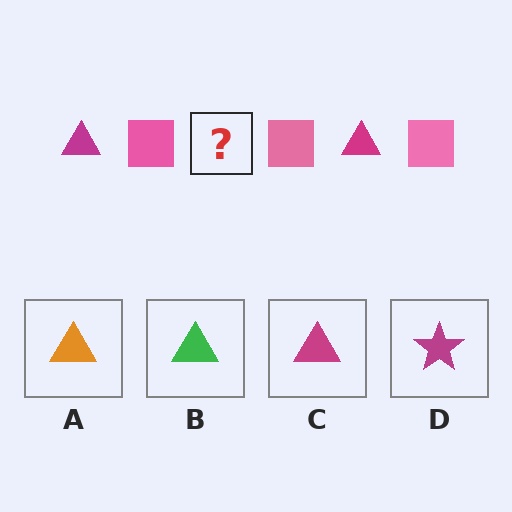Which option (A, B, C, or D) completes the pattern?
C.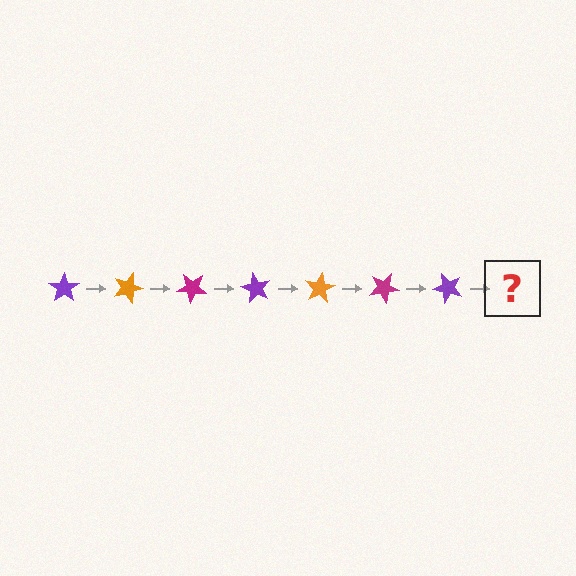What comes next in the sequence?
The next element should be an orange star, rotated 140 degrees from the start.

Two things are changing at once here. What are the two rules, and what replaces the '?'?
The two rules are that it rotates 20 degrees each step and the color cycles through purple, orange, and magenta. The '?' should be an orange star, rotated 140 degrees from the start.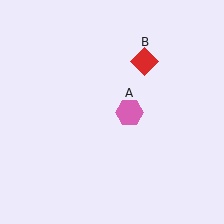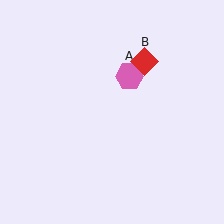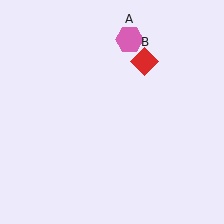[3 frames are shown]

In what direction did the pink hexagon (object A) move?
The pink hexagon (object A) moved up.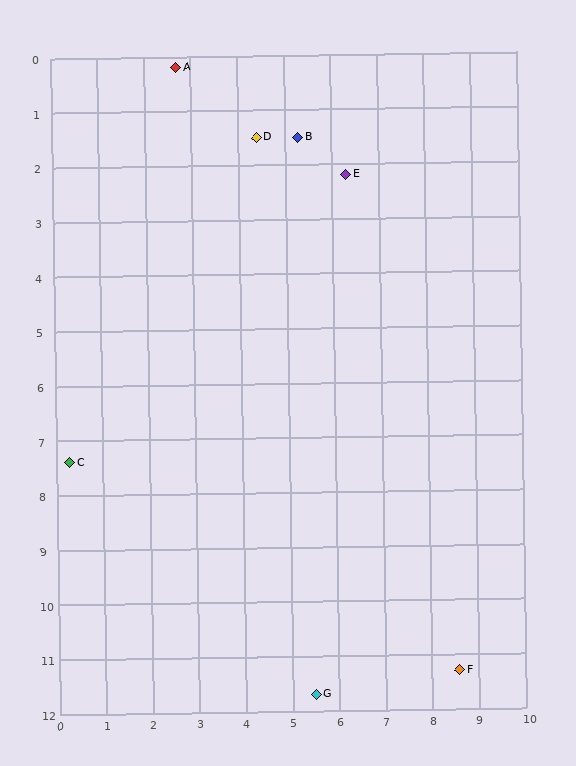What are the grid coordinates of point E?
Point E is at approximately (6.3, 2.2).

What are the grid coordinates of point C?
Point C is at approximately (0.3, 7.4).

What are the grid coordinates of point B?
Point B is at approximately (5.3, 1.5).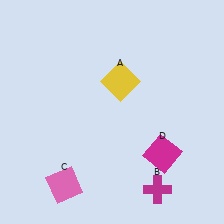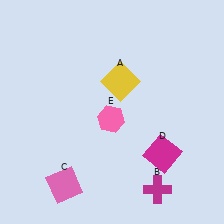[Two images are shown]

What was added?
A pink hexagon (E) was added in Image 2.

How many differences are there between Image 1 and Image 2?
There is 1 difference between the two images.